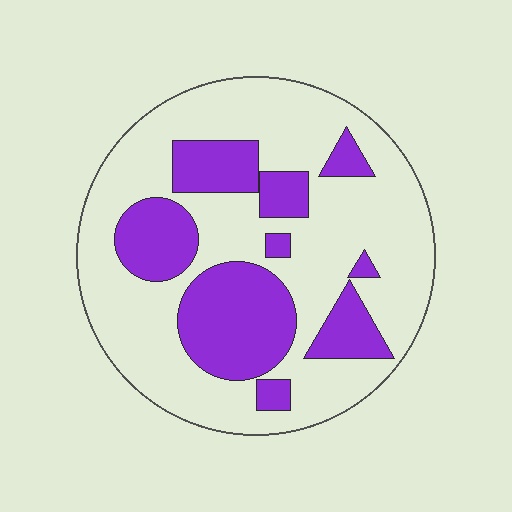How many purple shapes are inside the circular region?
9.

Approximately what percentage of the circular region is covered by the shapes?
Approximately 30%.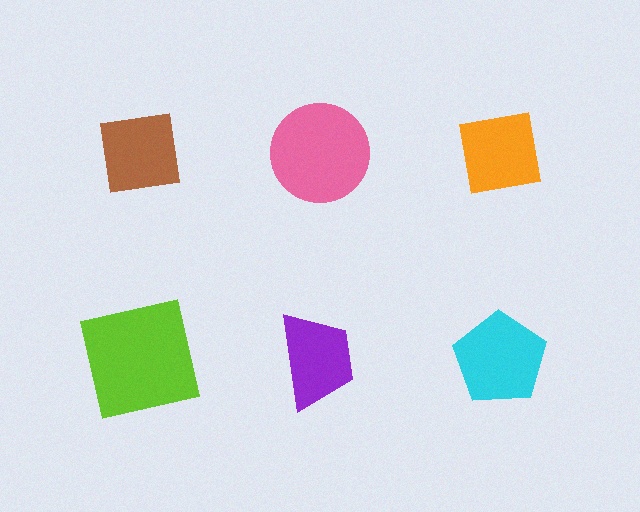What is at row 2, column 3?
A cyan pentagon.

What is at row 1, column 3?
An orange square.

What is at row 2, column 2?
A purple trapezoid.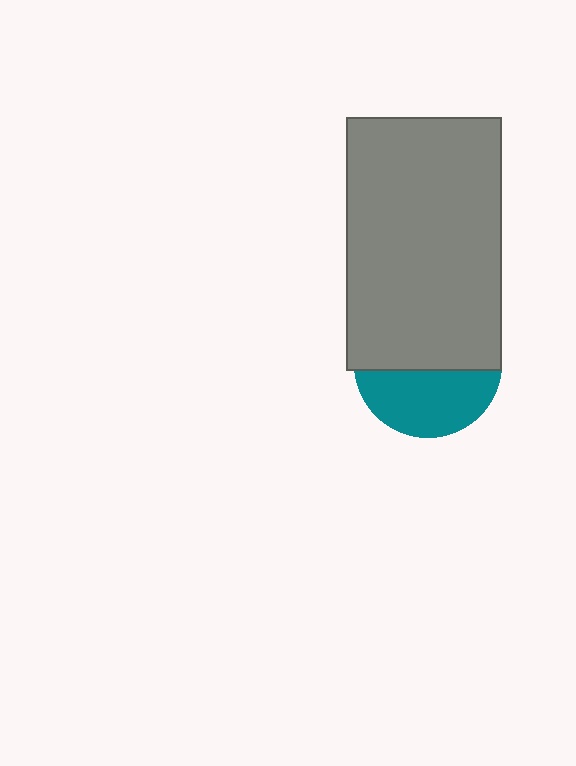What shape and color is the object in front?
The object in front is a gray rectangle.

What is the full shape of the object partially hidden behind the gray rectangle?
The partially hidden object is a teal circle.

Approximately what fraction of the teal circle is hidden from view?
Roughly 57% of the teal circle is hidden behind the gray rectangle.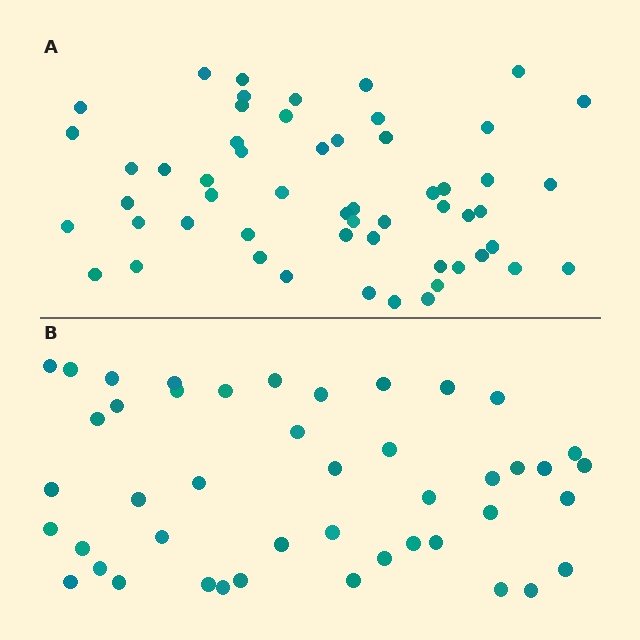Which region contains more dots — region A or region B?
Region A (the top region) has more dots.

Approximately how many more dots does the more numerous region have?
Region A has roughly 10 or so more dots than region B.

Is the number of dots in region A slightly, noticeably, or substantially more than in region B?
Region A has only slightly more — the two regions are fairly close. The ratio is roughly 1.2 to 1.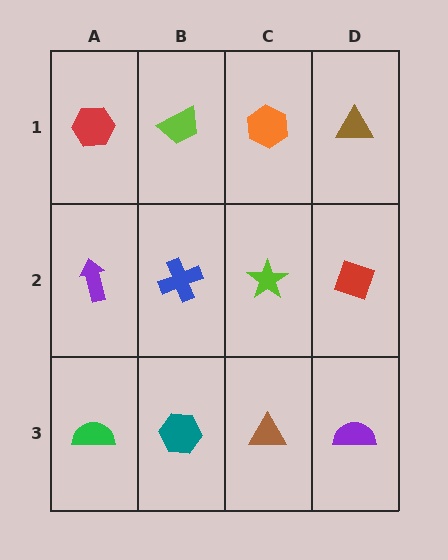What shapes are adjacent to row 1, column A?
A purple arrow (row 2, column A), a lime trapezoid (row 1, column B).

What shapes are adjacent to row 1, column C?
A lime star (row 2, column C), a lime trapezoid (row 1, column B), a brown triangle (row 1, column D).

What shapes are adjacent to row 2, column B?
A lime trapezoid (row 1, column B), a teal hexagon (row 3, column B), a purple arrow (row 2, column A), a lime star (row 2, column C).